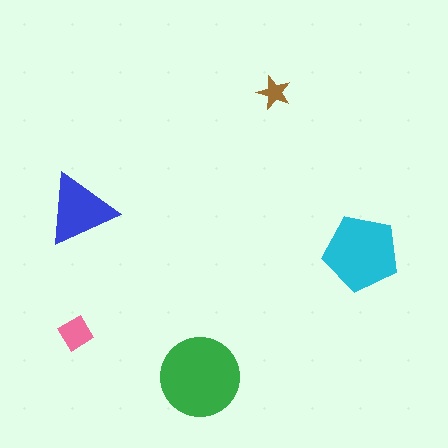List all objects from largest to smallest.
The green circle, the cyan pentagon, the blue triangle, the pink diamond, the brown star.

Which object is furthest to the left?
The pink diamond is leftmost.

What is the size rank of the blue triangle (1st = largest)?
3rd.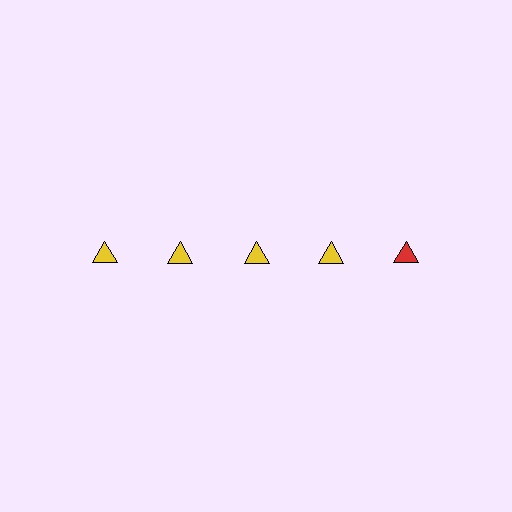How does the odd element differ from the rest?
It has a different color: red instead of yellow.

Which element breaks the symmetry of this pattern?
The red triangle in the top row, rightmost column breaks the symmetry. All other shapes are yellow triangles.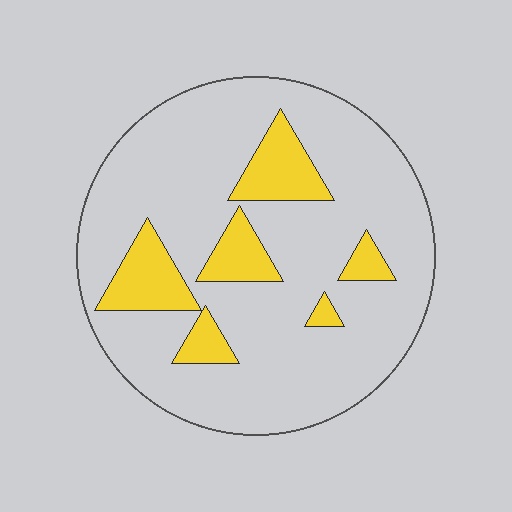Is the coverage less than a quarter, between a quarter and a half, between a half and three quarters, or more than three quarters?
Less than a quarter.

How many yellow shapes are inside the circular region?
6.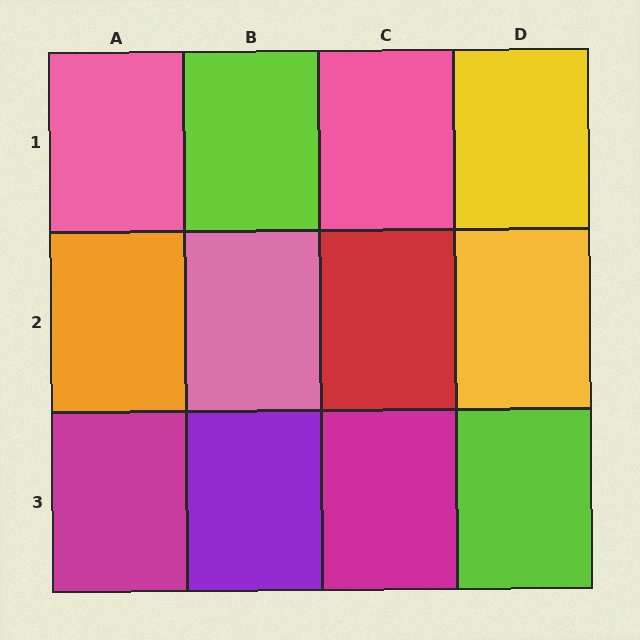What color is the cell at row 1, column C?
Pink.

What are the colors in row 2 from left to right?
Orange, pink, red, yellow.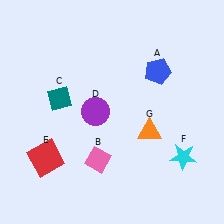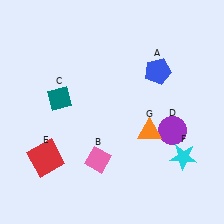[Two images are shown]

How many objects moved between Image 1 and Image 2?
1 object moved between the two images.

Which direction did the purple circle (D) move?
The purple circle (D) moved right.